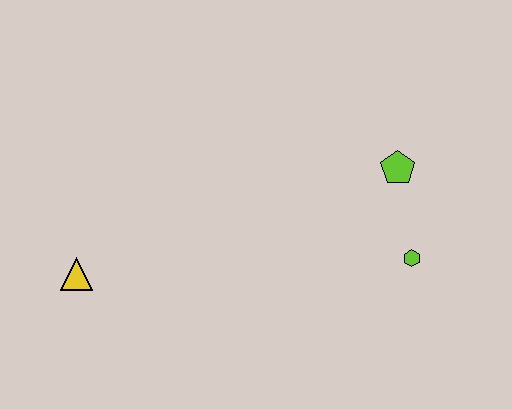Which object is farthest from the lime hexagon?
The yellow triangle is farthest from the lime hexagon.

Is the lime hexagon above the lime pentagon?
No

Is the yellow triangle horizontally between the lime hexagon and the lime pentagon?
No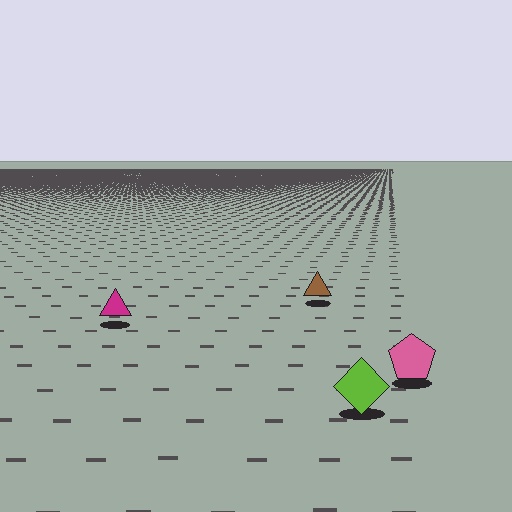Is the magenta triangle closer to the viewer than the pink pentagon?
No. The pink pentagon is closer — you can tell from the texture gradient: the ground texture is coarser near it.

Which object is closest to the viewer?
The lime diamond is closest. The texture marks near it are larger and more spread out.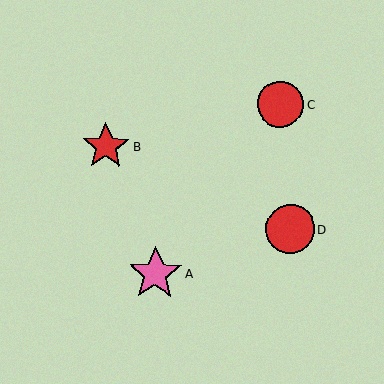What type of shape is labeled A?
Shape A is a pink star.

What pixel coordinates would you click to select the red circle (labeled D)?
Click at (290, 229) to select the red circle D.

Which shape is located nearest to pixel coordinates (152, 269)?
The pink star (labeled A) at (155, 274) is nearest to that location.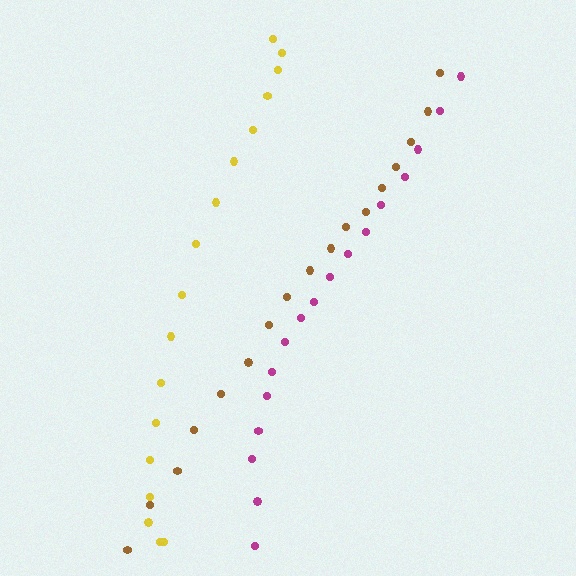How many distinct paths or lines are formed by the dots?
There are 3 distinct paths.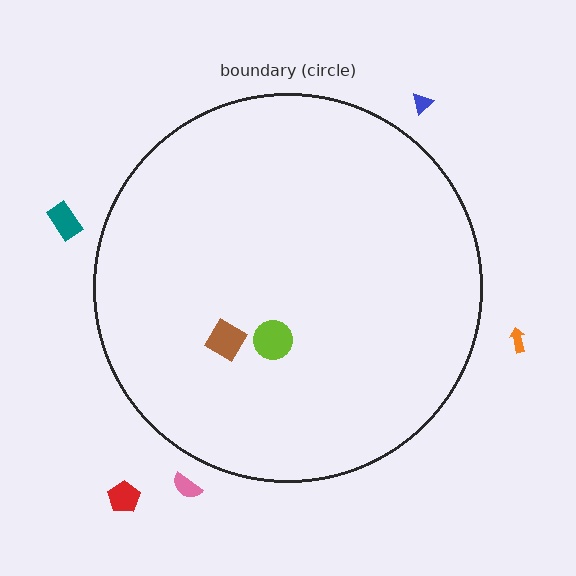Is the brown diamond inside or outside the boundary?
Inside.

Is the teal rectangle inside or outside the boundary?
Outside.